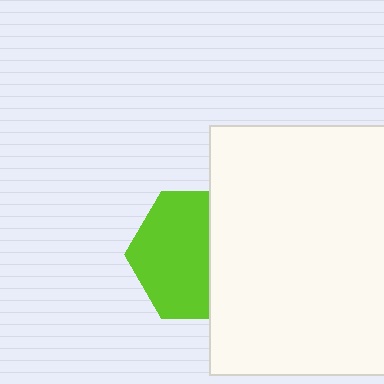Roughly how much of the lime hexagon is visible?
About half of it is visible (roughly 60%).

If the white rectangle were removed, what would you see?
You would see the complete lime hexagon.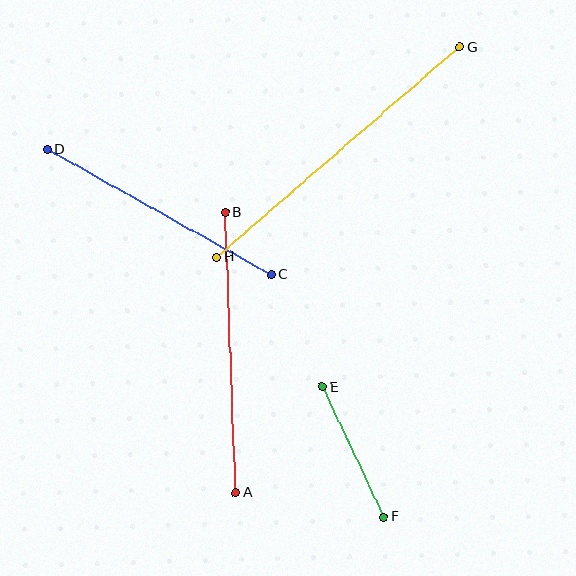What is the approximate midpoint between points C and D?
The midpoint is at approximately (159, 212) pixels.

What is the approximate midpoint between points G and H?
The midpoint is at approximately (338, 152) pixels.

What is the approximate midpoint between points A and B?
The midpoint is at approximately (230, 352) pixels.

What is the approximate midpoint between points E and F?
The midpoint is at approximately (353, 452) pixels.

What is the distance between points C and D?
The distance is approximately 256 pixels.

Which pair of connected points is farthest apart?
Points G and H are farthest apart.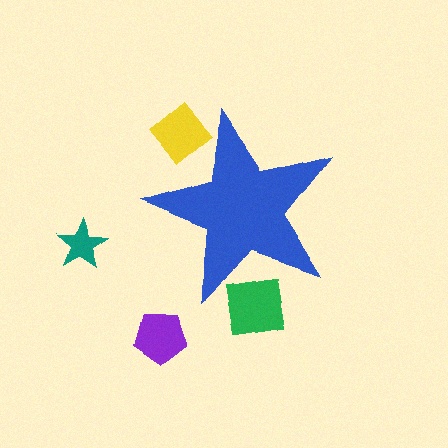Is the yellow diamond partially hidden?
Yes, the yellow diamond is partially hidden behind the blue star.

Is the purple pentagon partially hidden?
No, the purple pentagon is fully visible.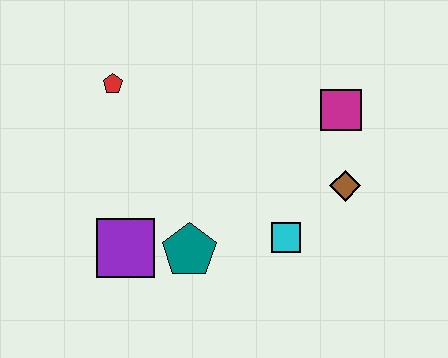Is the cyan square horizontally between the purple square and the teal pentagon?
No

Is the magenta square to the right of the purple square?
Yes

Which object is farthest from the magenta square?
The purple square is farthest from the magenta square.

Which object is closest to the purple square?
The teal pentagon is closest to the purple square.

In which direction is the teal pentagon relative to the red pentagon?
The teal pentagon is below the red pentagon.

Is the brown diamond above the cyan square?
Yes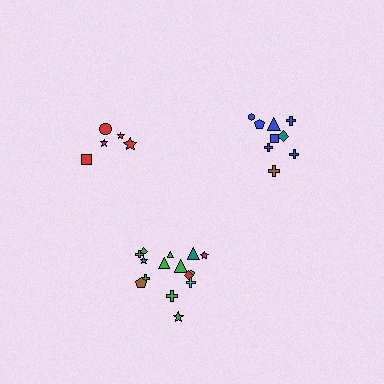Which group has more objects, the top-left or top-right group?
The top-right group.